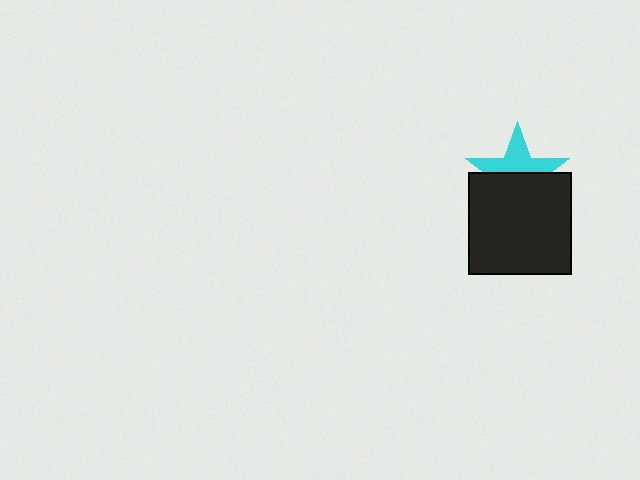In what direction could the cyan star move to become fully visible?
The cyan star could move up. That would shift it out from behind the black rectangle entirely.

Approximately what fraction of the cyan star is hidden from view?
Roughly 53% of the cyan star is hidden behind the black rectangle.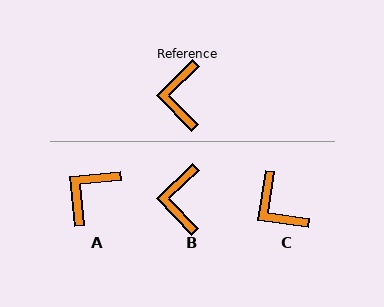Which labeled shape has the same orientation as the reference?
B.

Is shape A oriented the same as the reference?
No, it is off by about 39 degrees.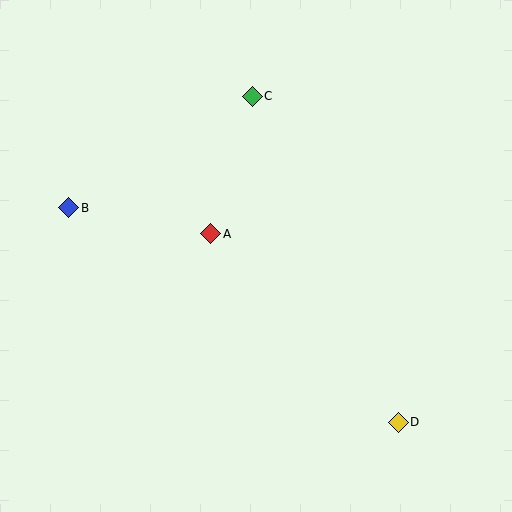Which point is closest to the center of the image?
Point A at (211, 234) is closest to the center.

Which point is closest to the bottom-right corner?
Point D is closest to the bottom-right corner.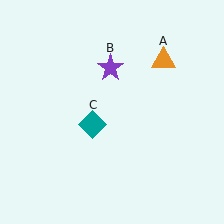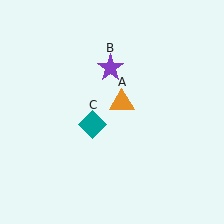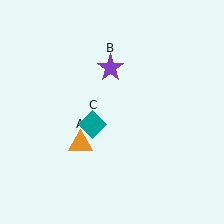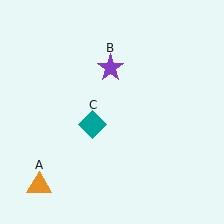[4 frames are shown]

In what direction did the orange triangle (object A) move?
The orange triangle (object A) moved down and to the left.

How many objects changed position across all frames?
1 object changed position: orange triangle (object A).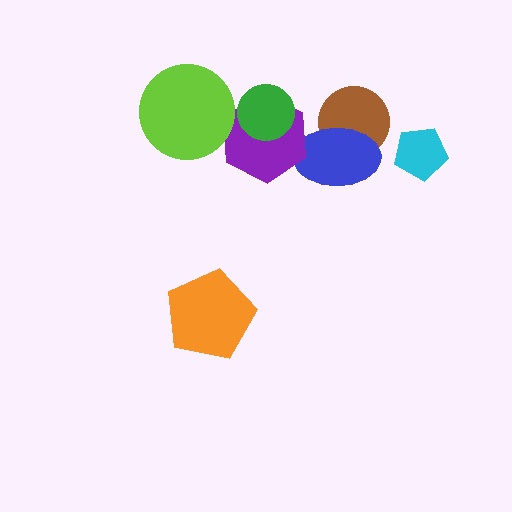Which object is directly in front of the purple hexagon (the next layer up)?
The lime circle is directly in front of the purple hexagon.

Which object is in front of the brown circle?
The blue ellipse is in front of the brown circle.